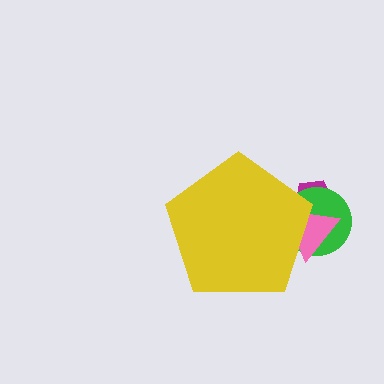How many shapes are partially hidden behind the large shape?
3 shapes are partially hidden.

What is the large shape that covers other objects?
A yellow pentagon.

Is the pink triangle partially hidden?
Yes, the pink triangle is partially hidden behind the yellow pentagon.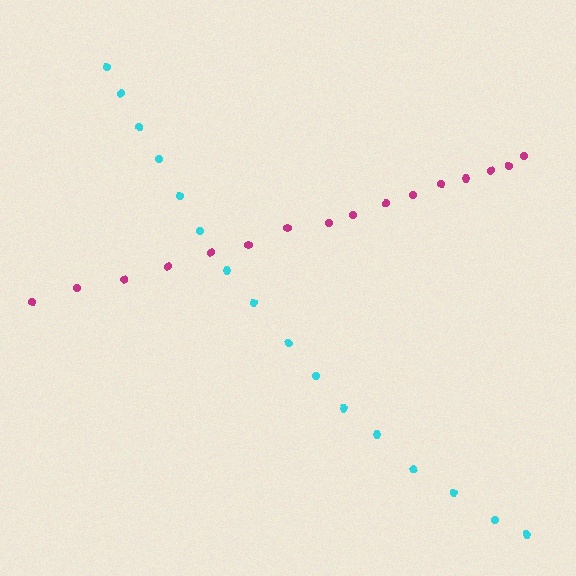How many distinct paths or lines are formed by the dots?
There are 2 distinct paths.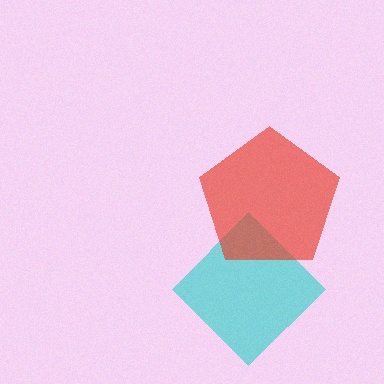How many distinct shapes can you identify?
There are 2 distinct shapes: a cyan diamond, a red pentagon.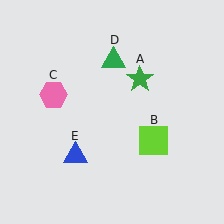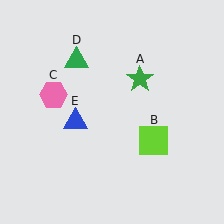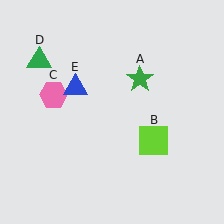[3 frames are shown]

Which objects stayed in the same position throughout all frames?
Green star (object A) and lime square (object B) and pink hexagon (object C) remained stationary.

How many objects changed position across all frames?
2 objects changed position: green triangle (object D), blue triangle (object E).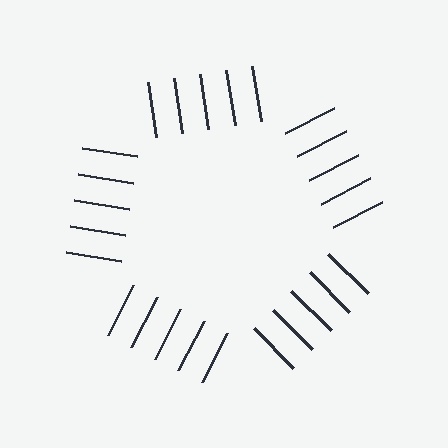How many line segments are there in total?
25 — 5 along each of the 5 edges.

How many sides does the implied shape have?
5 sides — the line-ends trace a pentagon.